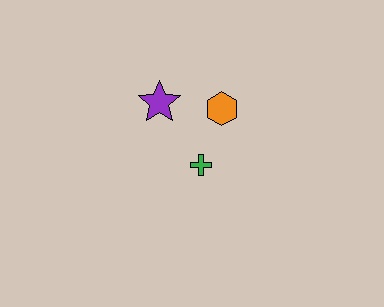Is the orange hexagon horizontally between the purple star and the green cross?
No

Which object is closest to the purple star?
The orange hexagon is closest to the purple star.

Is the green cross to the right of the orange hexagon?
No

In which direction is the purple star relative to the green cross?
The purple star is above the green cross.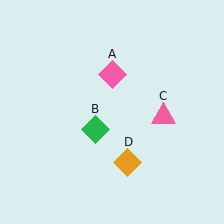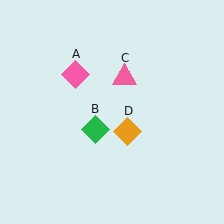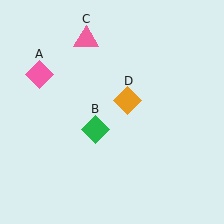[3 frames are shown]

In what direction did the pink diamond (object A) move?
The pink diamond (object A) moved left.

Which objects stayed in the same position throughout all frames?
Green diamond (object B) remained stationary.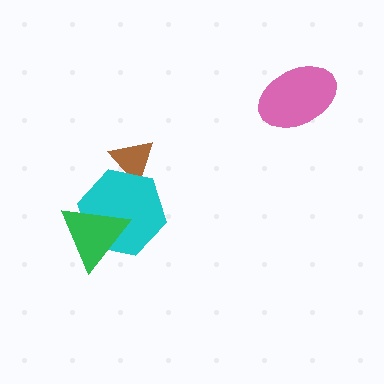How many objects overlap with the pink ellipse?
0 objects overlap with the pink ellipse.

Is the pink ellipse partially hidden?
No, no other shape covers it.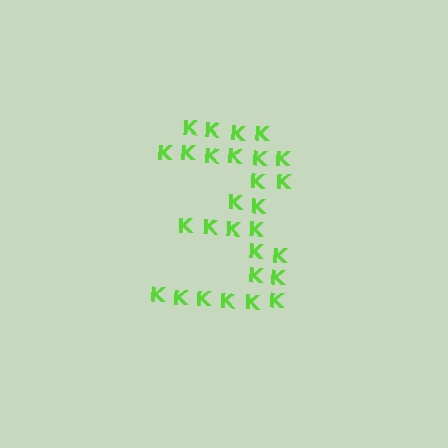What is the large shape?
The large shape is the digit 3.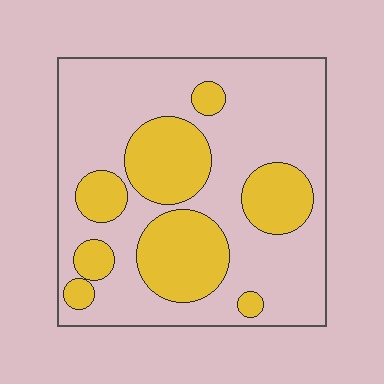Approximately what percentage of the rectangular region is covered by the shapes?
Approximately 30%.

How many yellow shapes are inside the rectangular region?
8.